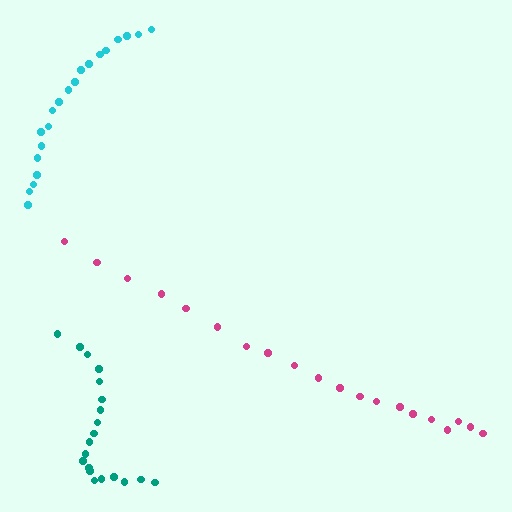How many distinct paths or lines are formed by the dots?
There are 3 distinct paths.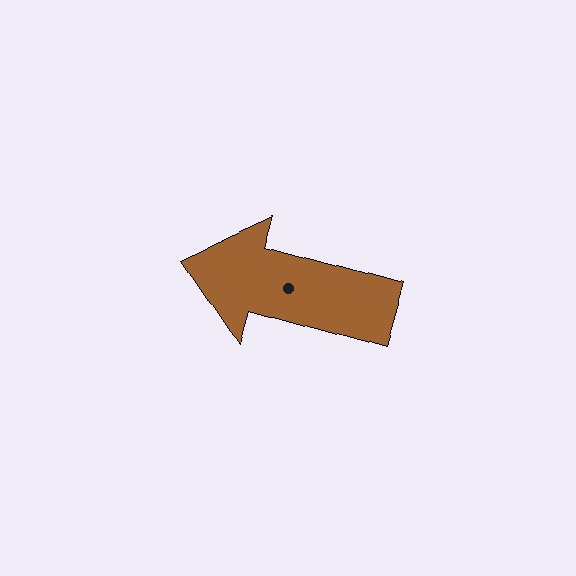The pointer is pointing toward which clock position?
Roughly 10 o'clock.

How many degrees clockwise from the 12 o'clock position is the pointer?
Approximately 286 degrees.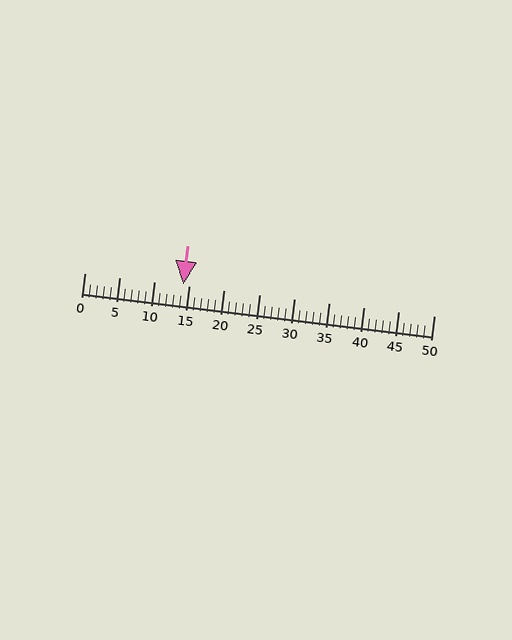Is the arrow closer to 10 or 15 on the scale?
The arrow is closer to 15.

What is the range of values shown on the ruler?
The ruler shows values from 0 to 50.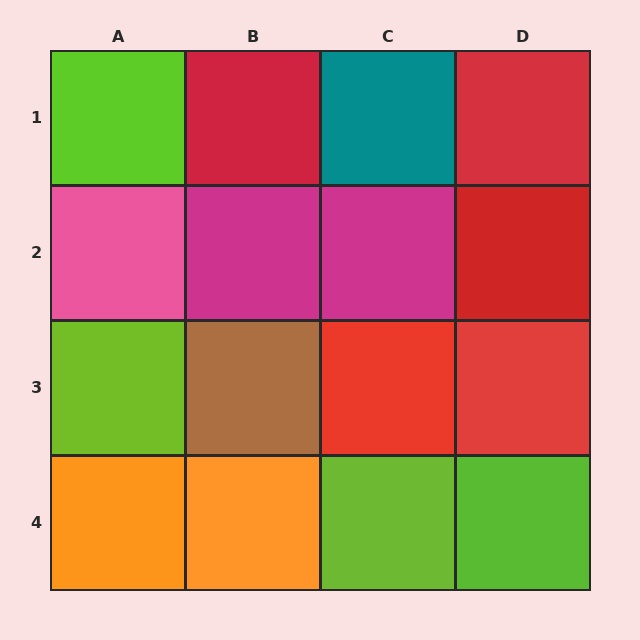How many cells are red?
5 cells are red.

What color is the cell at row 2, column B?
Magenta.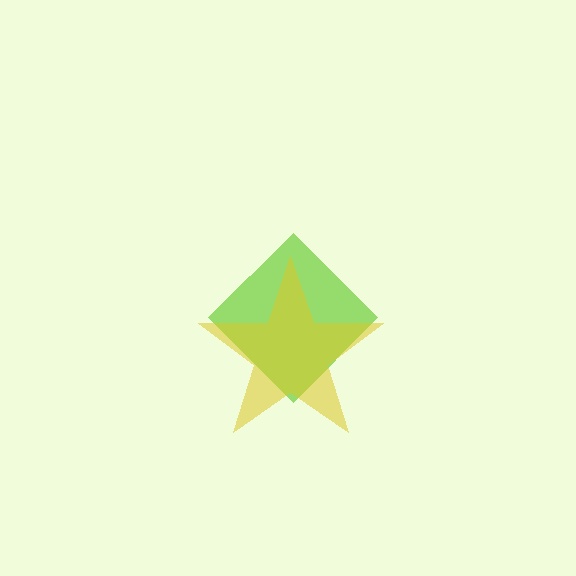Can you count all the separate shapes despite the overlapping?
Yes, there are 2 separate shapes.